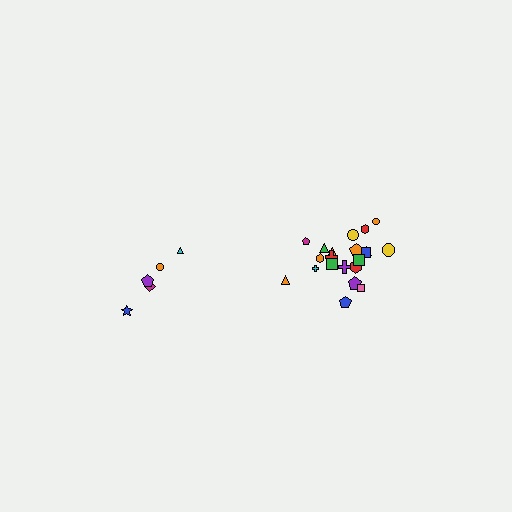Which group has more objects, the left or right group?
The right group.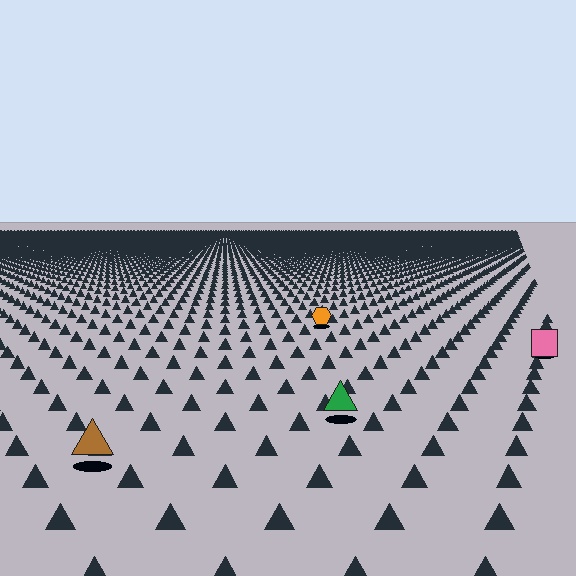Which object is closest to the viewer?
The brown triangle is closest. The texture marks near it are larger and more spread out.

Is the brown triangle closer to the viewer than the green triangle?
Yes. The brown triangle is closer — you can tell from the texture gradient: the ground texture is coarser near it.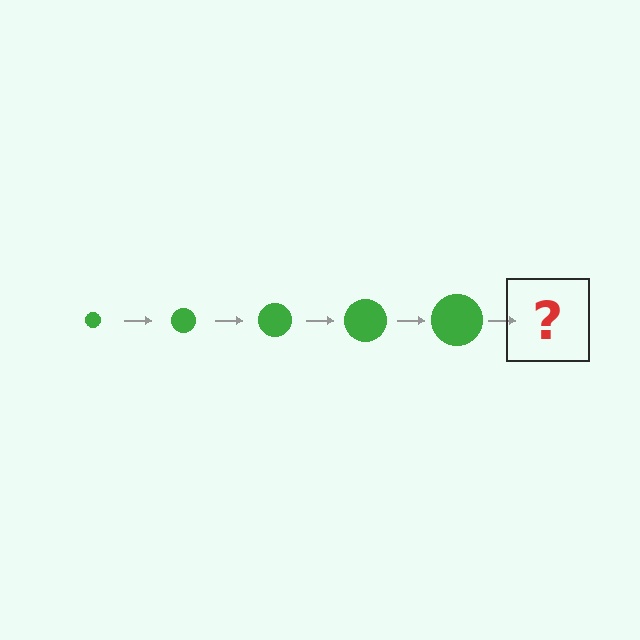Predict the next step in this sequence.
The next step is a green circle, larger than the previous one.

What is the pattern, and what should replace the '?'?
The pattern is that the circle gets progressively larger each step. The '?' should be a green circle, larger than the previous one.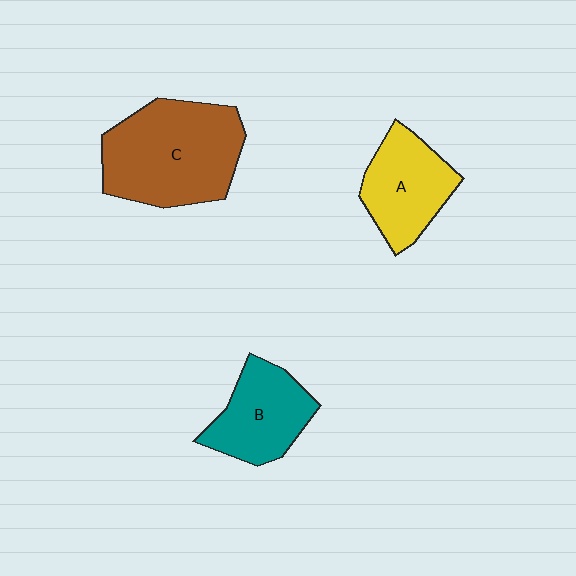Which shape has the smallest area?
Shape B (teal).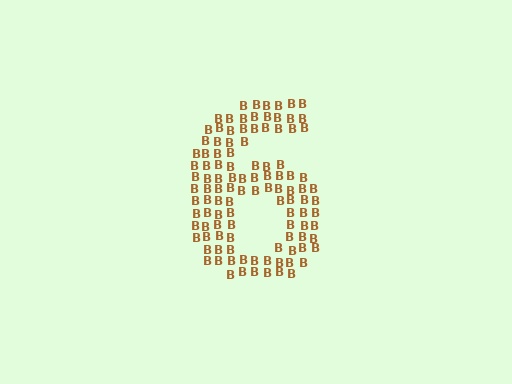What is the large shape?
The large shape is the digit 6.